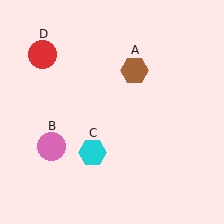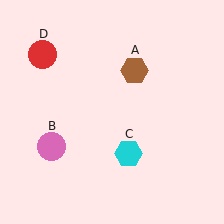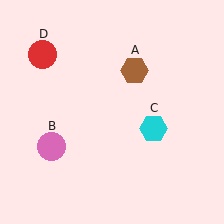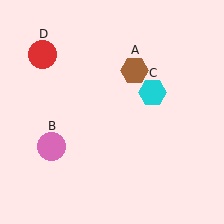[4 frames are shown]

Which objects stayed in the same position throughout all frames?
Brown hexagon (object A) and pink circle (object B) and red circle (object D) remained stationary.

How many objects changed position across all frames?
1 object changed position: cyan hexagon (object C).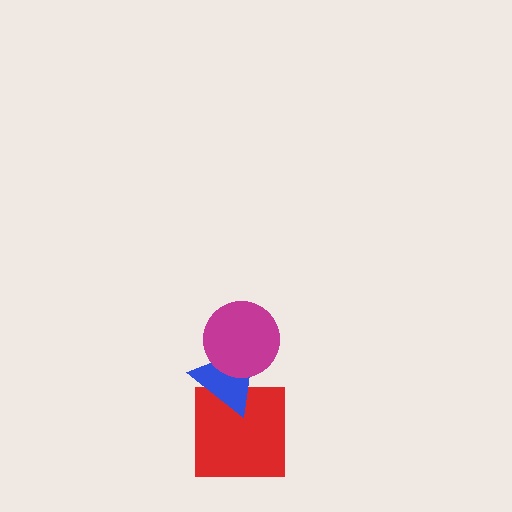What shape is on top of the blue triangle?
The magenta circle is on top of the blue triangle.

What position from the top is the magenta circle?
The magenta circle is 1st from the top.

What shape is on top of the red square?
The blue triangle is on top of the red square.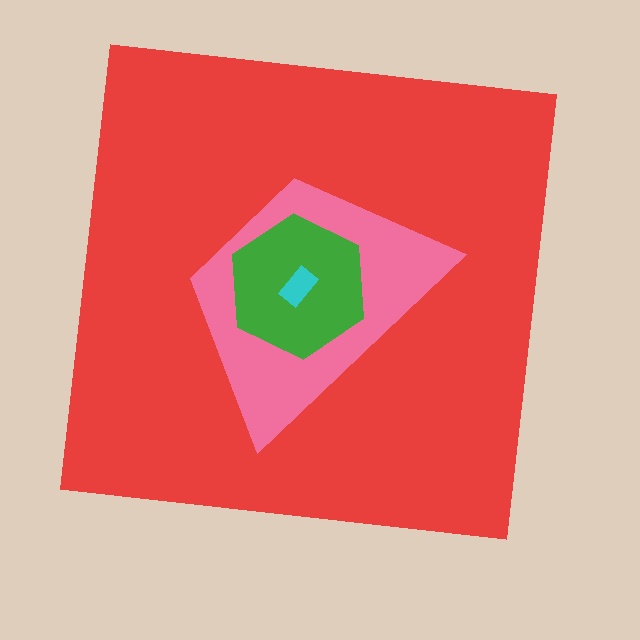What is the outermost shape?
The red square.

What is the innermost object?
The cyan rectangle.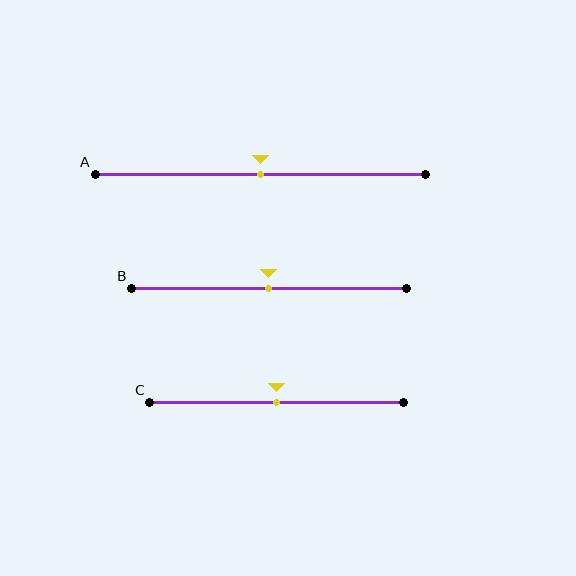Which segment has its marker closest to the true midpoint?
Segment A has its marker closest to the true midpoint.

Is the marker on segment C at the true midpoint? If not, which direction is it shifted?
Yes, the marker on segment C is at the true midpoint.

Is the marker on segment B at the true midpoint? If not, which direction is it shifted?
Yes, the marker on segment B is at the true midpoint.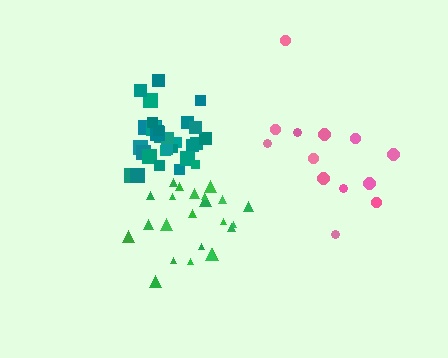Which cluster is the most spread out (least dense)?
Pink.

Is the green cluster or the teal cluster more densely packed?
Teal.